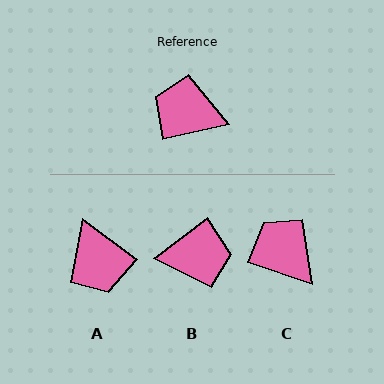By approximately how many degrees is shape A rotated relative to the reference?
Approximately 131 degrees counter-clockwise.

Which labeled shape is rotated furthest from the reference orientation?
B, about 156 degrees away.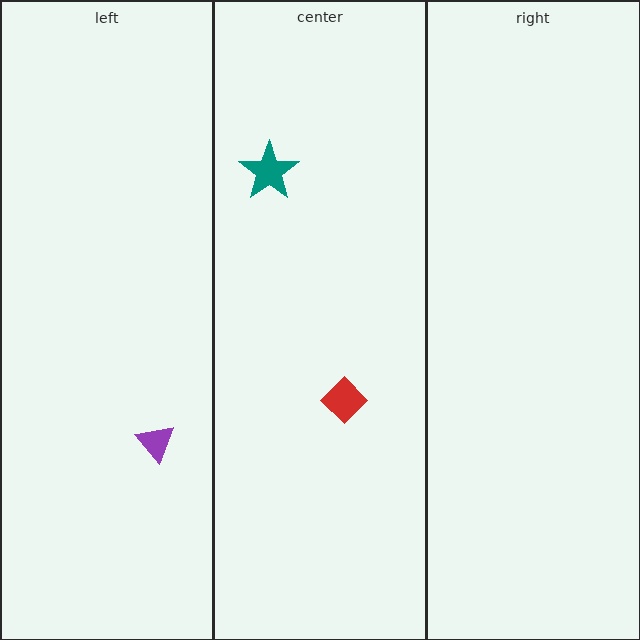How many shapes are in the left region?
1.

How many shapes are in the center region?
2.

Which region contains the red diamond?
The center region.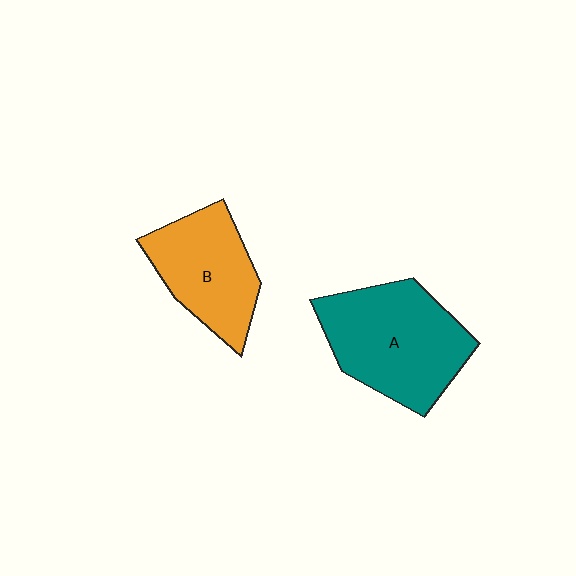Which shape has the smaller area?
Shape B (orange).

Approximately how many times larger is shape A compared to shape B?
Approximately 1.3 times.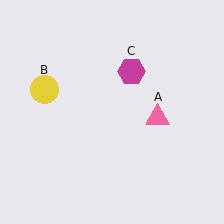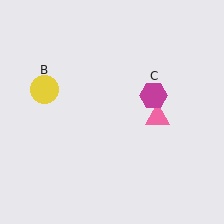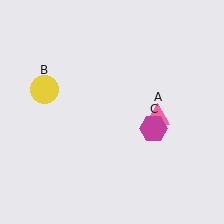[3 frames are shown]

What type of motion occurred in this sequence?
The magenta hexagon (object C) rotated clockwise around the center of the scene.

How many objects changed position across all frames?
1 object changed position: magenta hexagon (object C).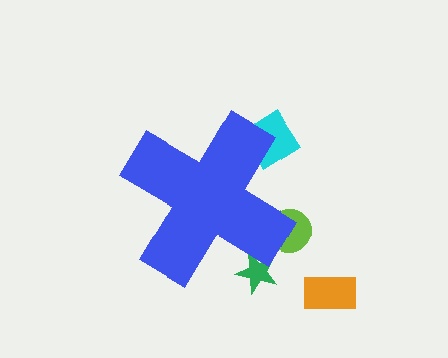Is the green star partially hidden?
Yes, the green star is partially hidden behind the blue cross.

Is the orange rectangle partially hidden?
No, the orange rectangle is fully visible.